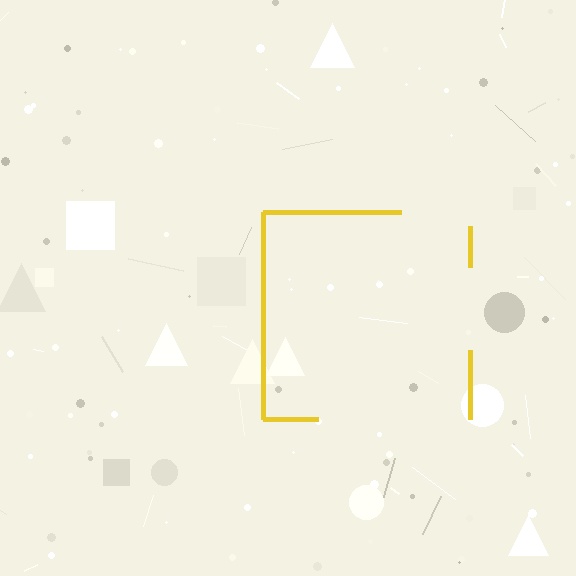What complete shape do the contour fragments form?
The contour fragments form a square.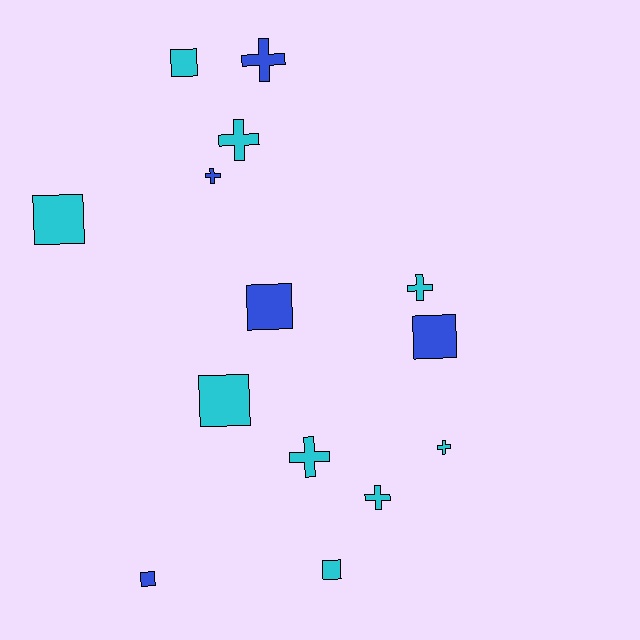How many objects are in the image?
There are 14 objects.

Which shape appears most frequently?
Cross, with 7 objects.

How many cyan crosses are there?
There are 5 cyan crosses.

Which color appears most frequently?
Cyan, with 9 objects.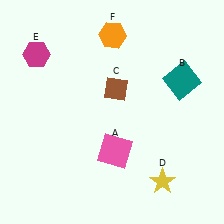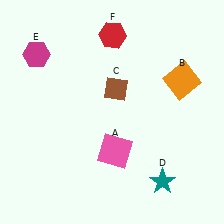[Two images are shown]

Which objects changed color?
B changed from teal to orange. D changed from yellow to teal. F changed from orange to red.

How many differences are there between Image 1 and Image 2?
There are 3 differences between the two images.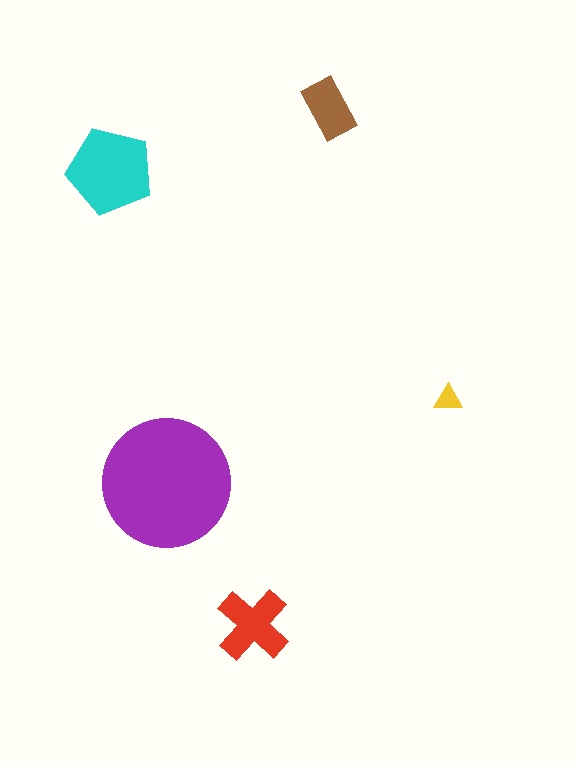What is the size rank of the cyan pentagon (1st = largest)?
2nd.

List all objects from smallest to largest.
The yellow triangle, the brown rectangle, the red cross, the cyan pentagon, the purple circle.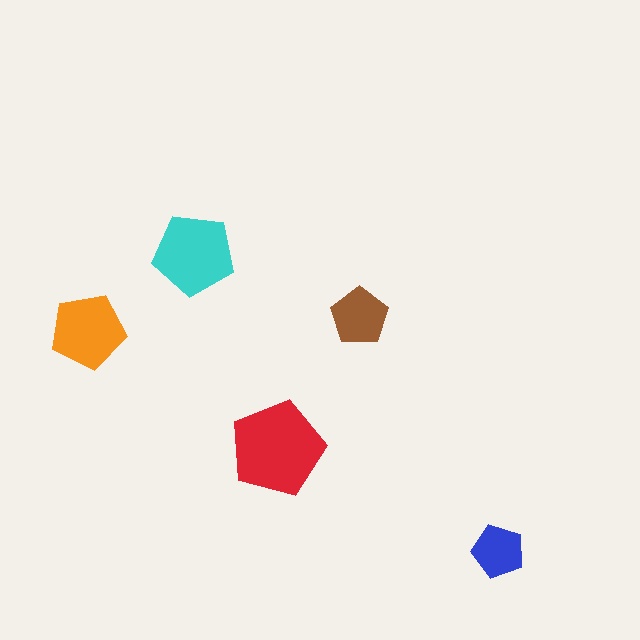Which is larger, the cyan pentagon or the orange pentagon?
The cyan one.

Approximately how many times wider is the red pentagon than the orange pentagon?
About 1.5 times wider.